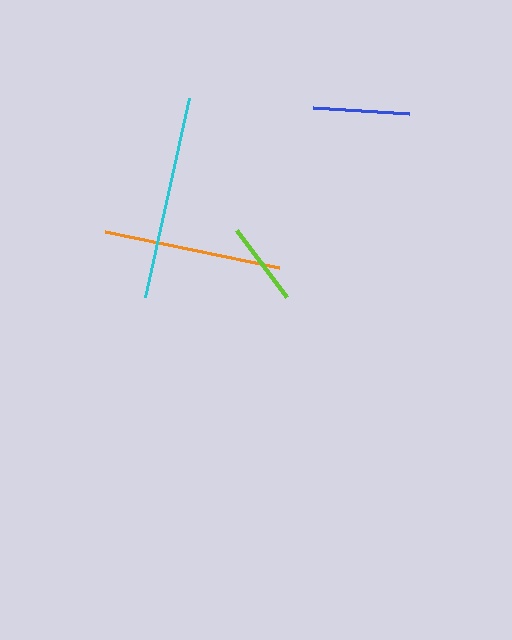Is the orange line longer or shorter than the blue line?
The orange line is longer than the blue line.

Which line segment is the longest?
The cyan line is the longest at approximately 203 pixels.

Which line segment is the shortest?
The lime line is the shortest at approximately 83 pixels.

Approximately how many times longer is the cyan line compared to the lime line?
The cyan line is approximately 2.5 times the length of the lime line.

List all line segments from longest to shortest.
From longest to shortest: cyan, orange, blue, lime.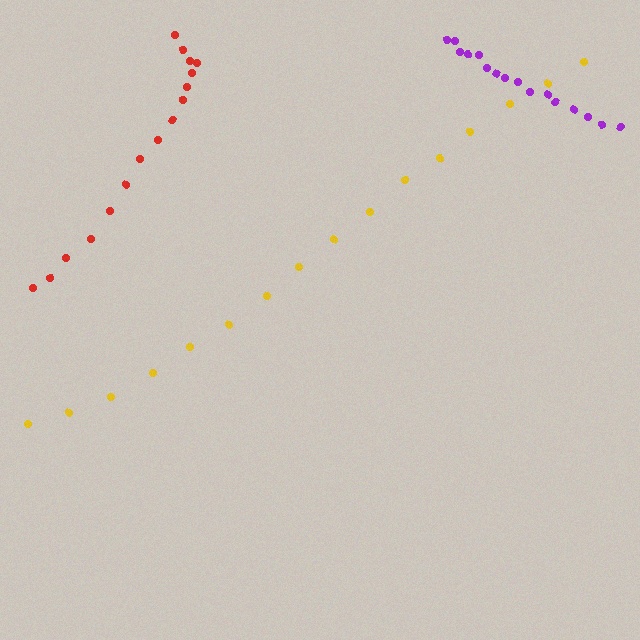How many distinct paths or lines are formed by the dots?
There are 3 distinct paths.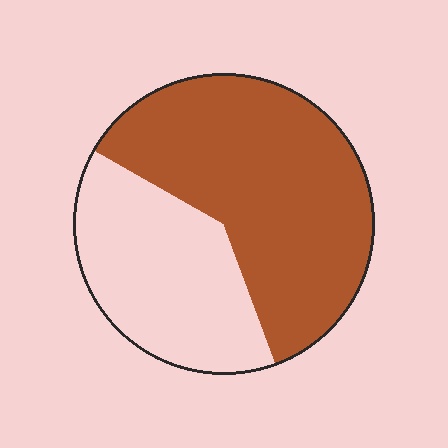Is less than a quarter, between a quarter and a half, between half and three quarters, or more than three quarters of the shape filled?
Between half and three quarters.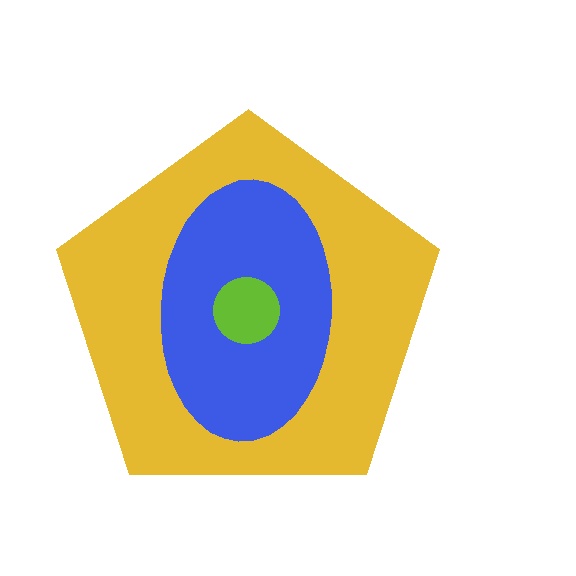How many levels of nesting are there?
3.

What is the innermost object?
The lime circle.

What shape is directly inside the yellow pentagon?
The blue ellipse.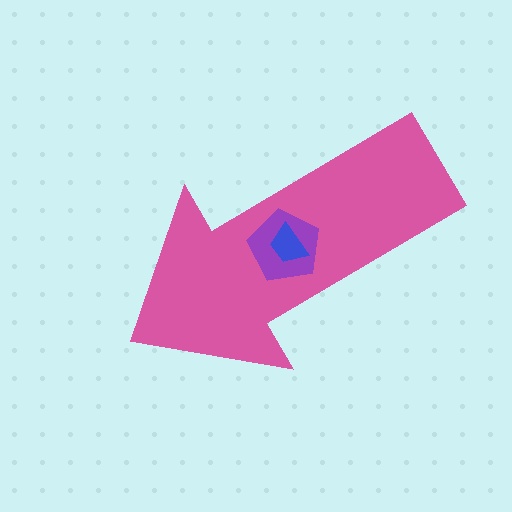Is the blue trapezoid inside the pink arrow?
Yes.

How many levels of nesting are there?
3.